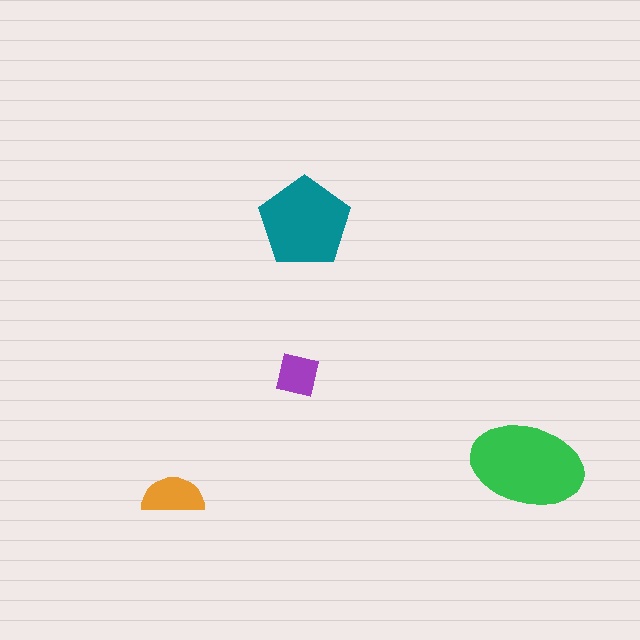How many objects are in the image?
There are 4 objects in the image.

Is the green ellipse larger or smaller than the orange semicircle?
Larger.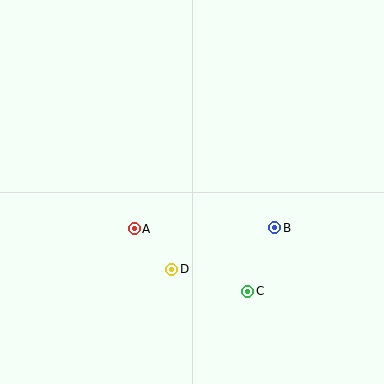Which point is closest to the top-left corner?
Point A is closest to the top-left corner.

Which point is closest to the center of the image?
Point A at (134, 229) is closest to the center.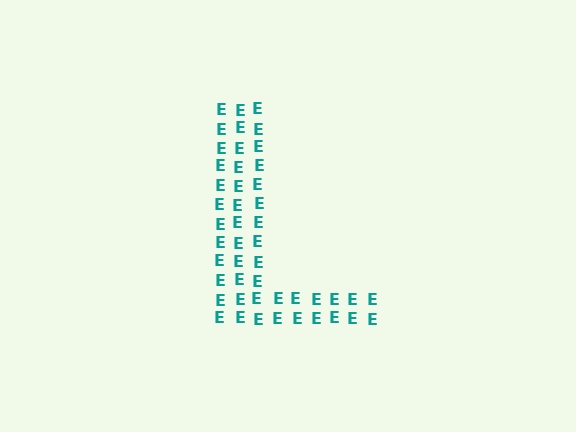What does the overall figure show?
The overall figure shows the letter L.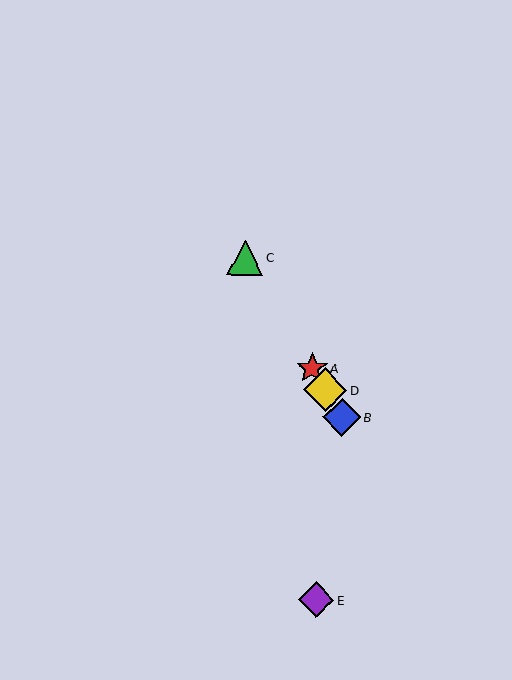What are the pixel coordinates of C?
Object C is at (245, 258).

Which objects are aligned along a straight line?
Objects A, B, C, D are aligned along a straight line.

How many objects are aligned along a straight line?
4 objects (A, B, C, D) are aligned along a straight line.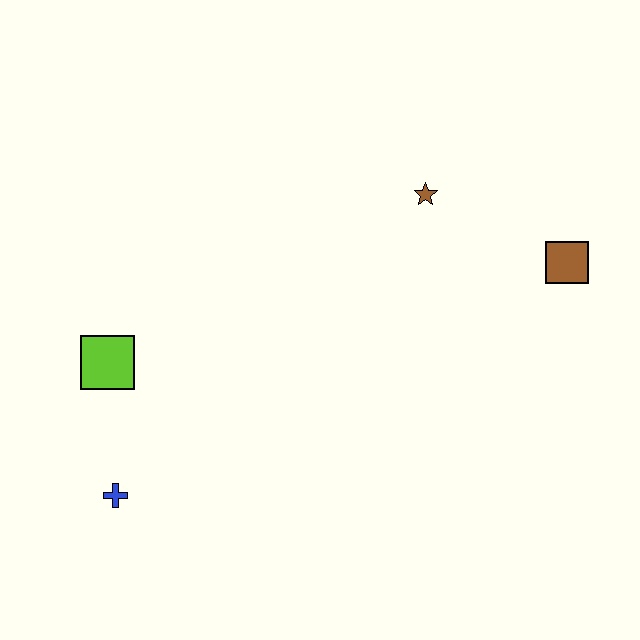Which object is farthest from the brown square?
The blue cross is farthest from the brown square.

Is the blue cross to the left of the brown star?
Yes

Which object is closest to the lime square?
The blue cross is closest to the lime square.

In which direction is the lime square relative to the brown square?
The lime square is to the left of the brown square.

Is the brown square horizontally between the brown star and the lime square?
No